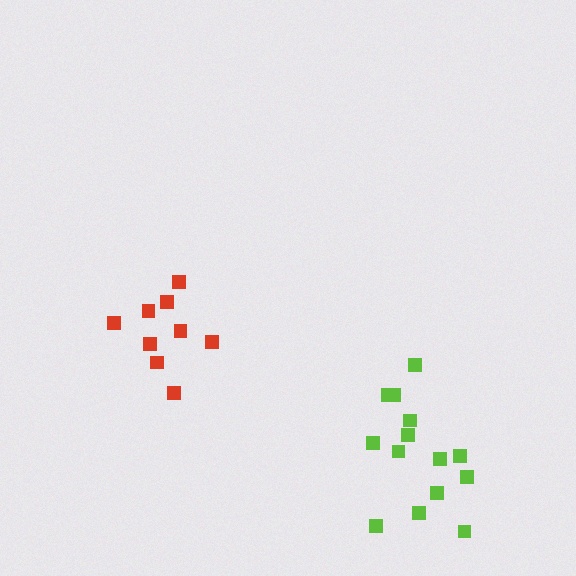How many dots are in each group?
Group 1: 9 dots, Group 2: 14 dots (23 total).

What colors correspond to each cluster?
The clusters are colored: red, lime.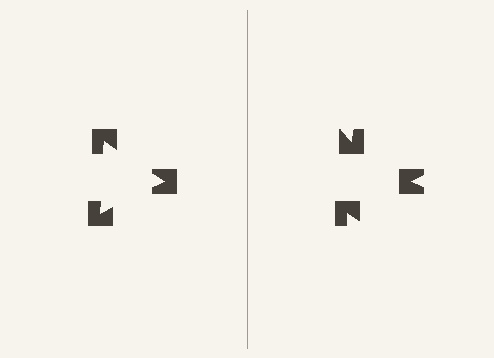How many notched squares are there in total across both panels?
6 — 3 on each side.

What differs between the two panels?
The notched squares are positioned identically on both sides; only the wedge orientations differ. On the left they align to a triangle; on the right they are misaligned.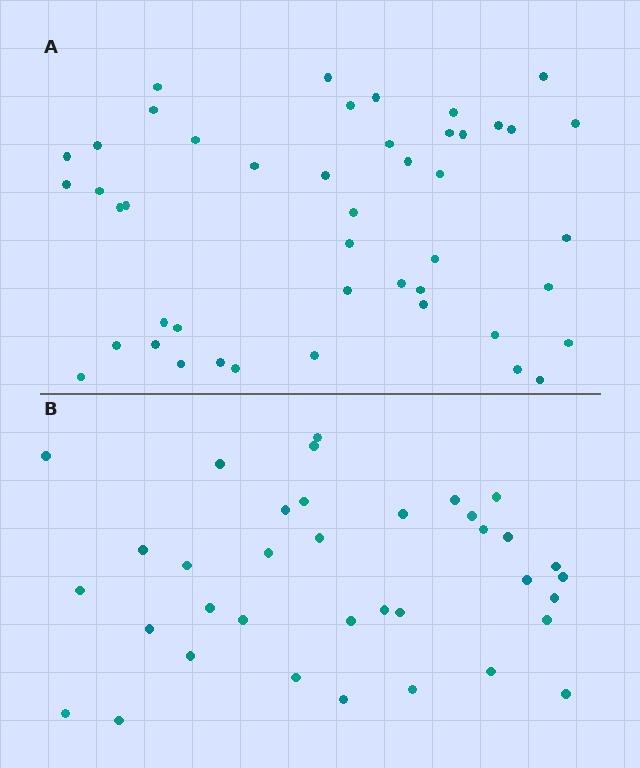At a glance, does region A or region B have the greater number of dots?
Region A (the top region) has more dots.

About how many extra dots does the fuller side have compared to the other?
Region A has roughly 10 or so more dots than region B.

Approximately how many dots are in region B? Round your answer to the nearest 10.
About 40 dots. (The exact count is 36, which rounds to 40.)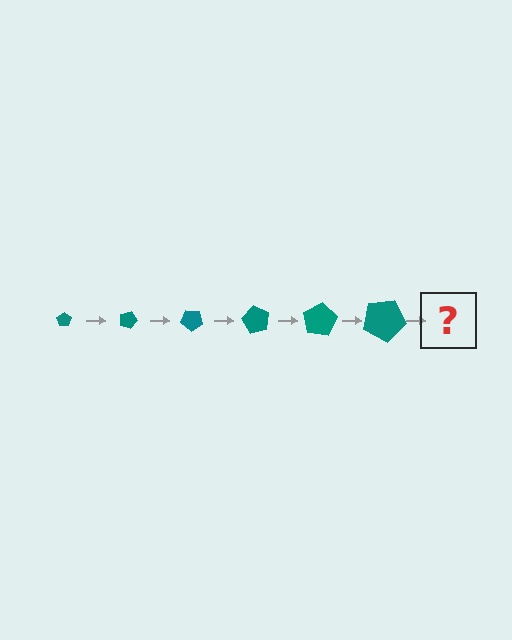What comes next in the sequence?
The next element should be a pentagon, larger than the previous one and rotated 120 degrees from the start.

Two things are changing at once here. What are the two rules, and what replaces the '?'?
The two rules are that the pentagon grows larger each step and it rotates 20 degrees each step. The '?' should be a pentagon, larger than the previous one and rotated 120 degrees from the start.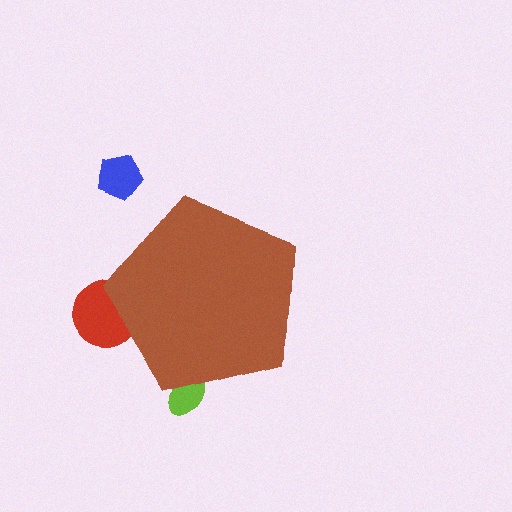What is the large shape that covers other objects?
A brown pentagon.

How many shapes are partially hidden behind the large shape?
2 shapes are partially hidden.